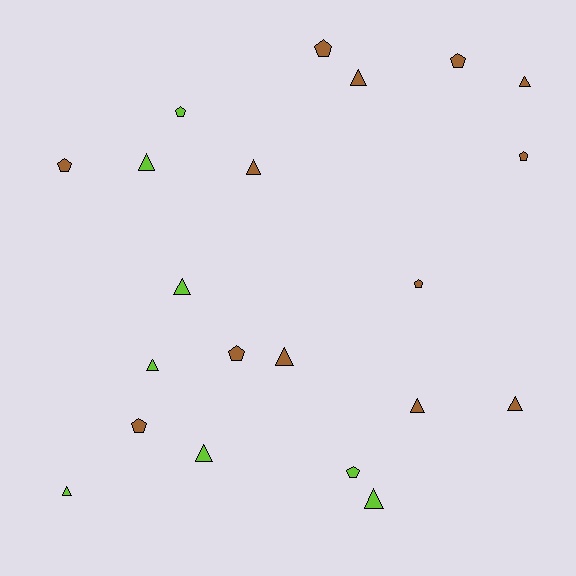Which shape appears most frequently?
Triangle, with 12 objects.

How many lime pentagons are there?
There are 2 lime pentagons.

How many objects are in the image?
There are 21 objects.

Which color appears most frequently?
Brown, with 13 objects.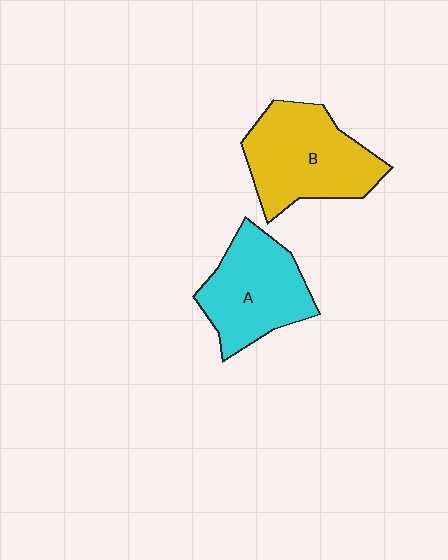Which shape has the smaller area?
Shape A (cyan).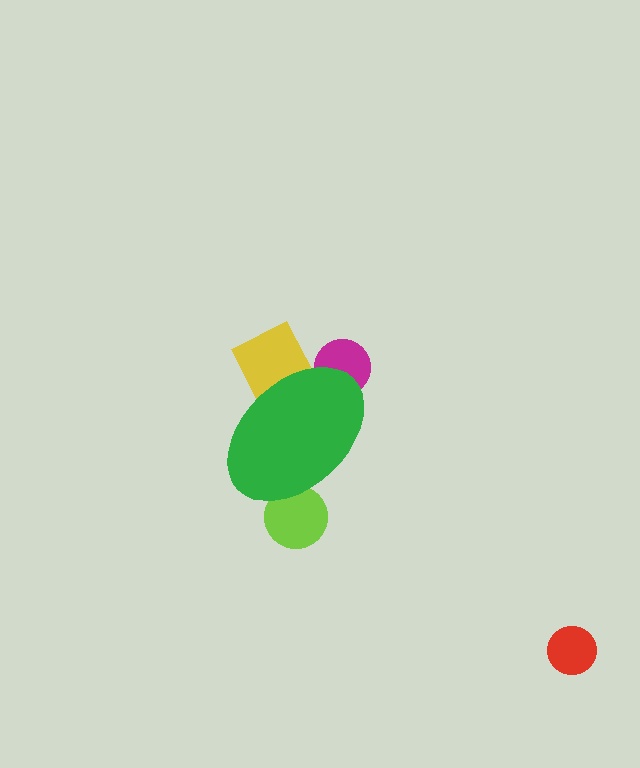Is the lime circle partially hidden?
Yes, the lime circle is partially hidden behind the green ellipse.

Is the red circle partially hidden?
No, the red circle is fully visible.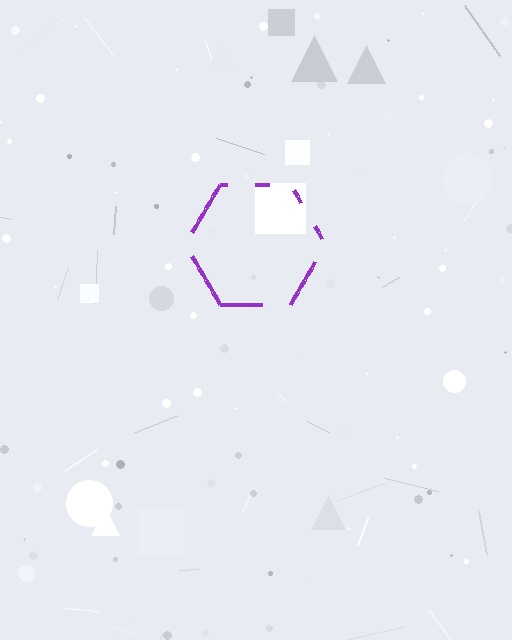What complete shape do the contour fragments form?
The contour fragments form a hexagon.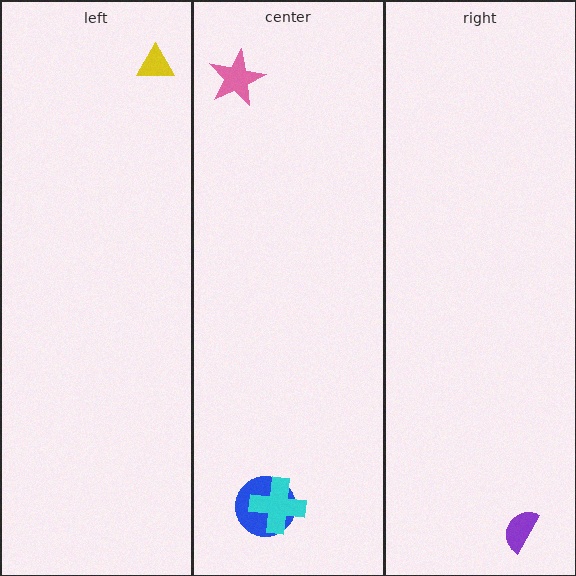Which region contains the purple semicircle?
The right region.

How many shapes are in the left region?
1.